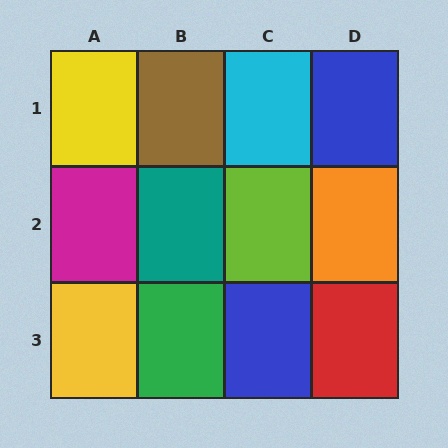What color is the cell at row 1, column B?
Brown.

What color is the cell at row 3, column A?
Yellow.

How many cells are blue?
2 cells are blue.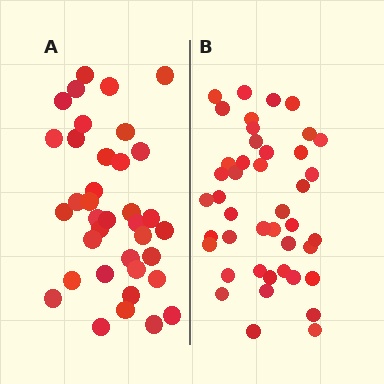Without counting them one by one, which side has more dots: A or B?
Region B (the right region) has more dots.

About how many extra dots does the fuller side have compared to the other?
Region B has about 6 more dots than region A.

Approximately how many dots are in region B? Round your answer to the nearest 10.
About 40 dots. (The exact count is 43, which rounds to 40.)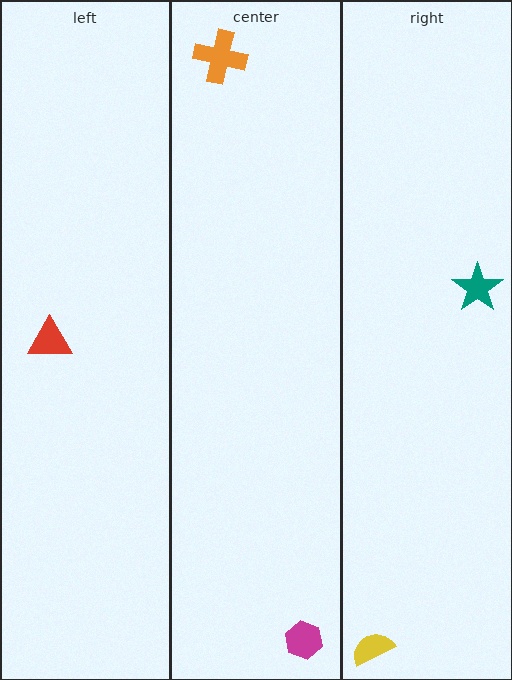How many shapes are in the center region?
2.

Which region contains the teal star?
The right region.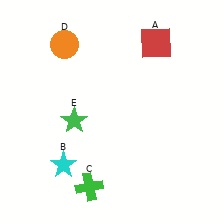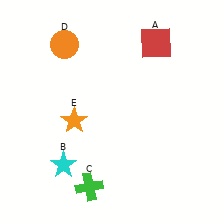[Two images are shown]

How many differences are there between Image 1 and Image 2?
There is 1 difference between the two images.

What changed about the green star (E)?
In Image 1, E is green. In Image 2, it changed to orange.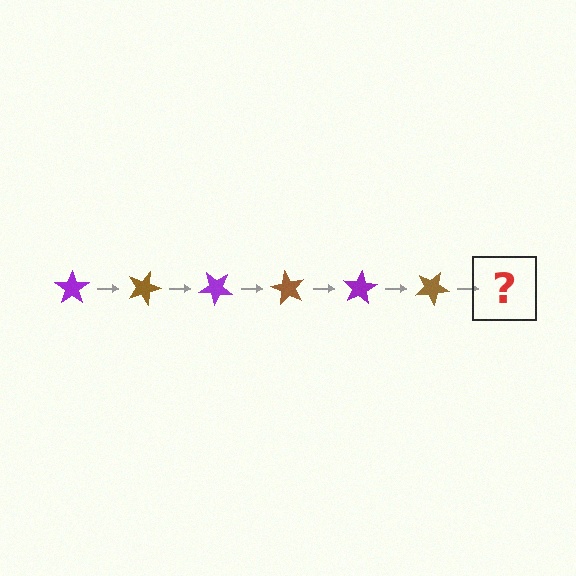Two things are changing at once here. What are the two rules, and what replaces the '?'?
The two rules are that it rotates 20 degrees each step and the color cycles through purple and brown. The '?' should be a purple star, rotated 120 degrees from the start.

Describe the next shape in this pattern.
It should be a purple star, rotated 120 degrees from the start.